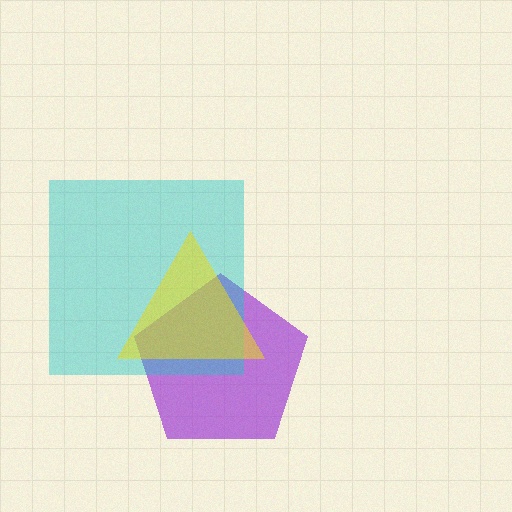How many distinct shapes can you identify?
There are 3 distinct shapes: a purple pentagon, a cyan square, a yellow triangle.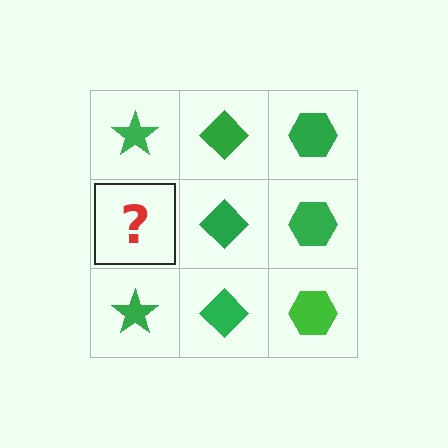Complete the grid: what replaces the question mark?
The question mark should be replaced with a green star.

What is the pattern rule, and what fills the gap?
The rule is that each column has a consistent shape. The gap should be filled with a green star.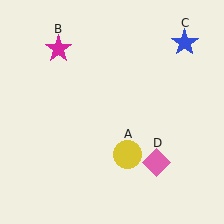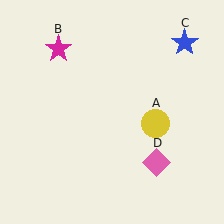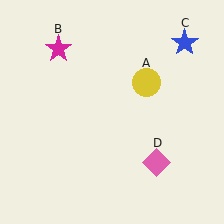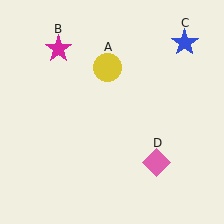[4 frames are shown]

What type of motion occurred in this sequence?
The yellow circle (object A) rotated counterclockwise around the center of the scene.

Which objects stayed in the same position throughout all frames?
Magenta star (object B) and blue star (object C) and pink diamond (object D) remained stationary.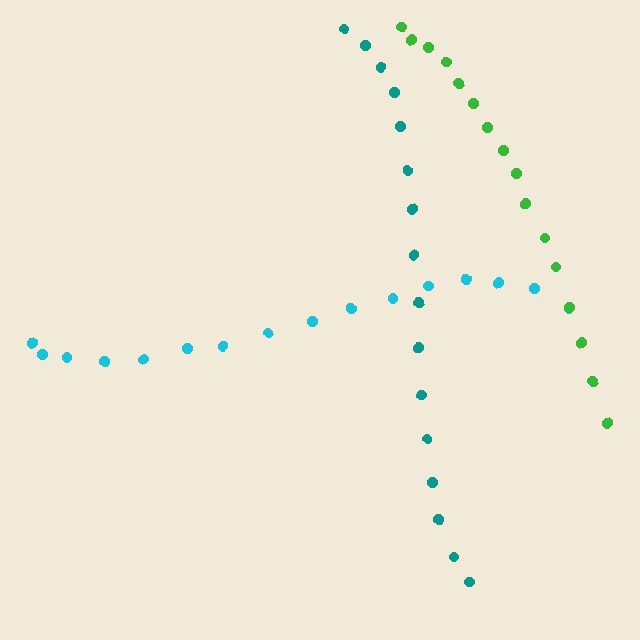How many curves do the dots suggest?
There are 3 distinct paths.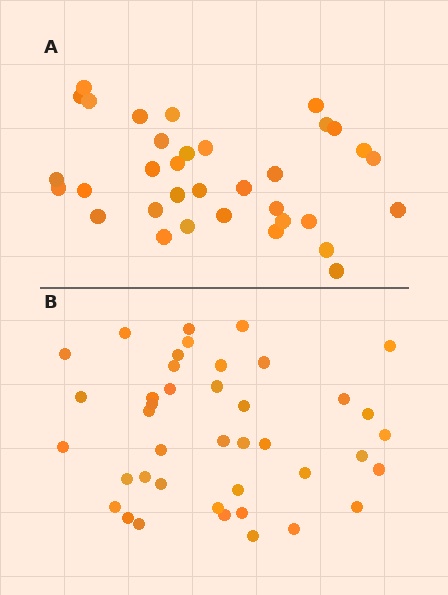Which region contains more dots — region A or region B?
Region B (the bottom region) has more dots.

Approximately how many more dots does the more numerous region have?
Region B has roughly 8 or so more dots than region A.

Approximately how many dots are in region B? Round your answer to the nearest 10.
About 40 dots. (The exact count is 41, which rounds to 40.)